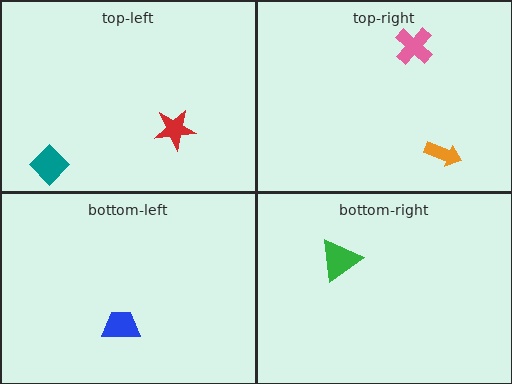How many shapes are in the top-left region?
2.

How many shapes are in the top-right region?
2.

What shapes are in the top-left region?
The red star, the teal diamond.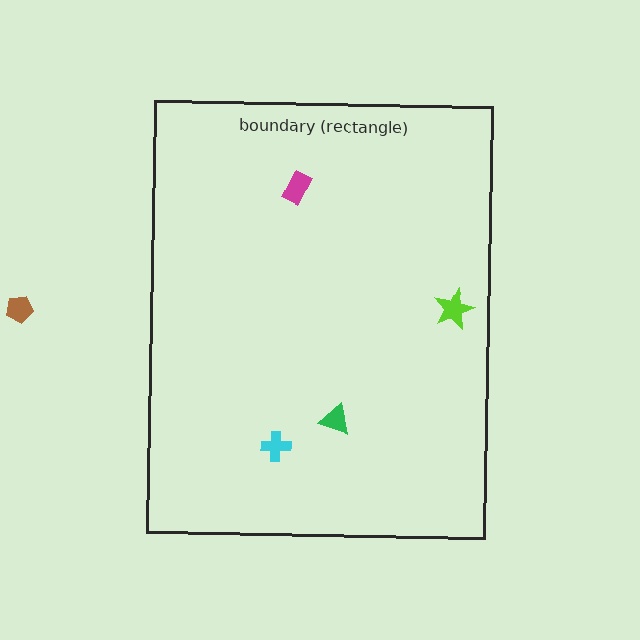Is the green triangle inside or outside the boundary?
Inside.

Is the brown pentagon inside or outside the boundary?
Outside.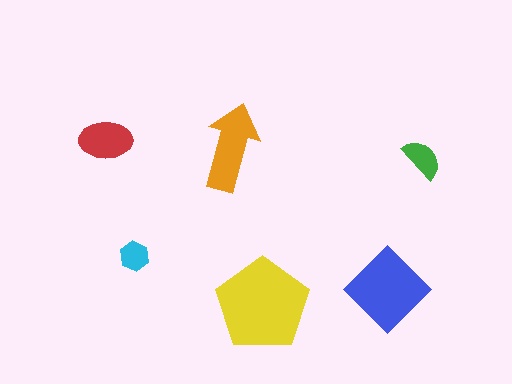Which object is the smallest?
The cyan hexagon.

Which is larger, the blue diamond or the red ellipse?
The blue diamond.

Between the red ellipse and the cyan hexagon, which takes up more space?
The red ellipse.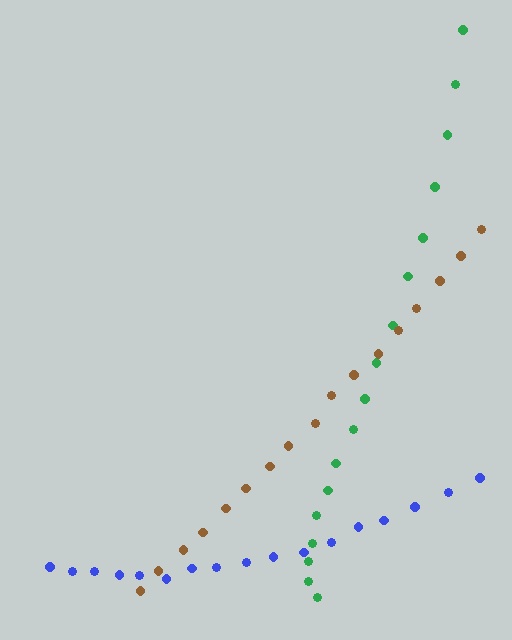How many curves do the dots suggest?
There are 3 distinct paths.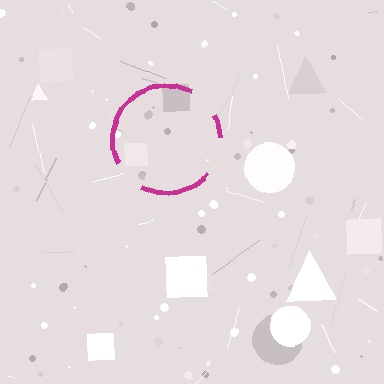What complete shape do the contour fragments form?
The contour fragments form a circle.